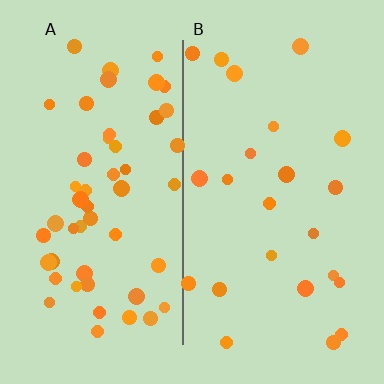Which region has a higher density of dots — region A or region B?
A (the left).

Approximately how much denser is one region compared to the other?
Approximately 2.2× — region A over region B.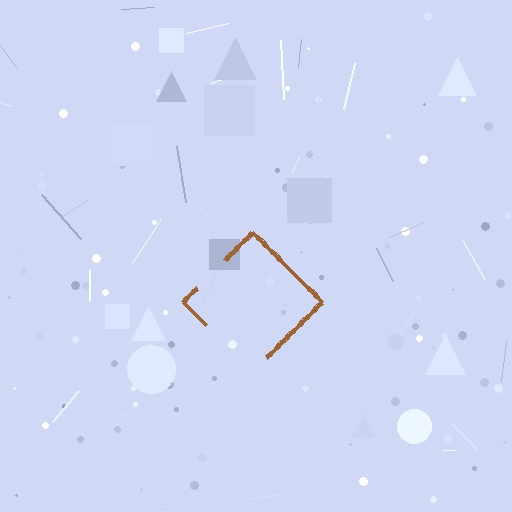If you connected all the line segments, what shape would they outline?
They would outline a diamond.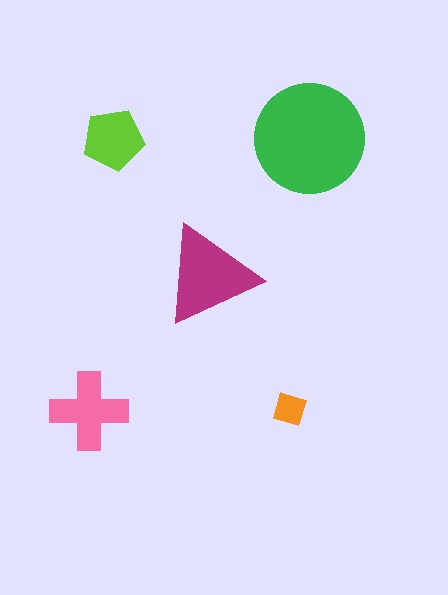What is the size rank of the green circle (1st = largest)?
1st.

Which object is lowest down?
The pink cross is bottommost.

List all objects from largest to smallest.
The green circle, the magenta triangle, the pink cross, the lime pentagon, the orange square.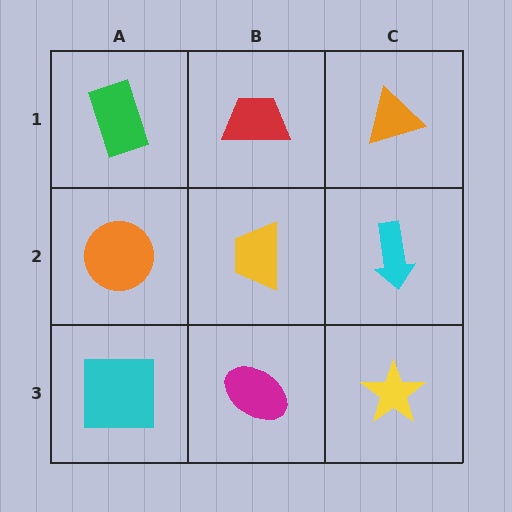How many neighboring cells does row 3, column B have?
3.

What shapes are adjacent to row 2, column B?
A red trapezoid (row 1, column B), a magenta ellipse (row 3, column B), an orange circle (row 2, column A), a cyan arrow (row 2, column C).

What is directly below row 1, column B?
A yellow trapezoid.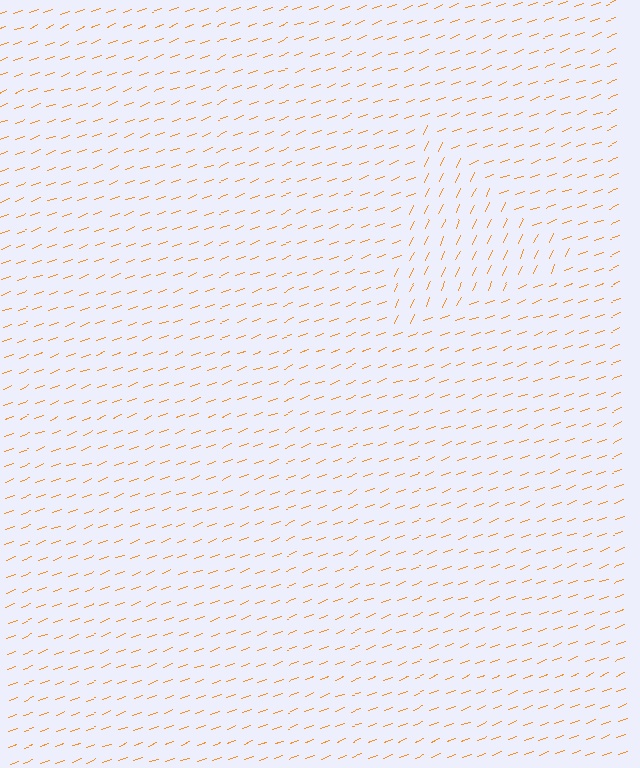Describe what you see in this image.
The image is filled with small orange line segments. A triangle region in the image has lines oriented differently from the surrounding lines, creating a visible texture boundary.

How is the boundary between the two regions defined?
The boundary is defined purely by a change in line orientation (approximately 45 degrees difference). All lines are the same color and thickness.